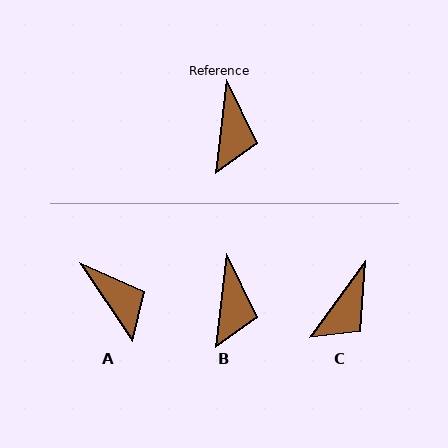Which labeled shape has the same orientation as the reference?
B.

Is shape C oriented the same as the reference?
No, it is off by about 30 degrees.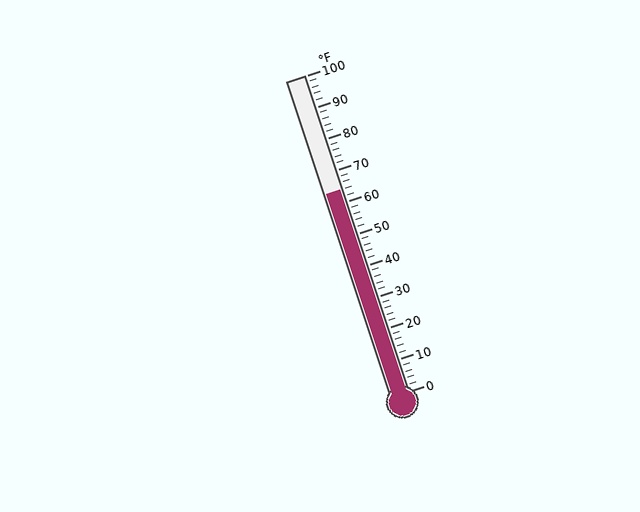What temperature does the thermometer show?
The thermometer shows approximately 64°F.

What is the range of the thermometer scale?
The thermometer scale ranges from 0°F to 100°F.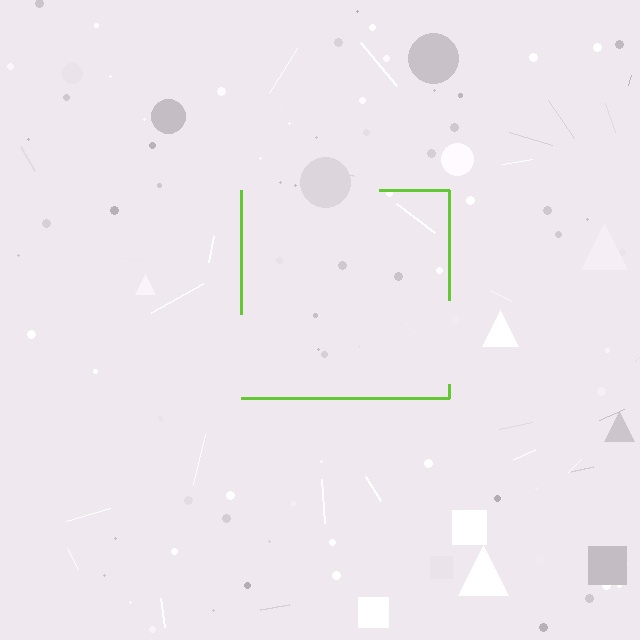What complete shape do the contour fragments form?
The contour fragments form a square.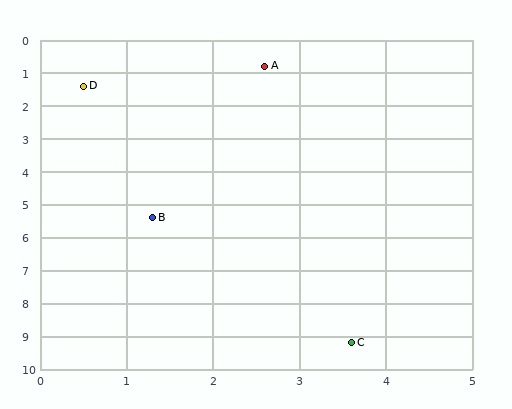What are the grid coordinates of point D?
Point D is at approximately (0.5, 1.4).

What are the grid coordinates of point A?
Point A is at approximately (2.6, 0.8).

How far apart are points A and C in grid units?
Points A and C are about 8.5 grid units apart.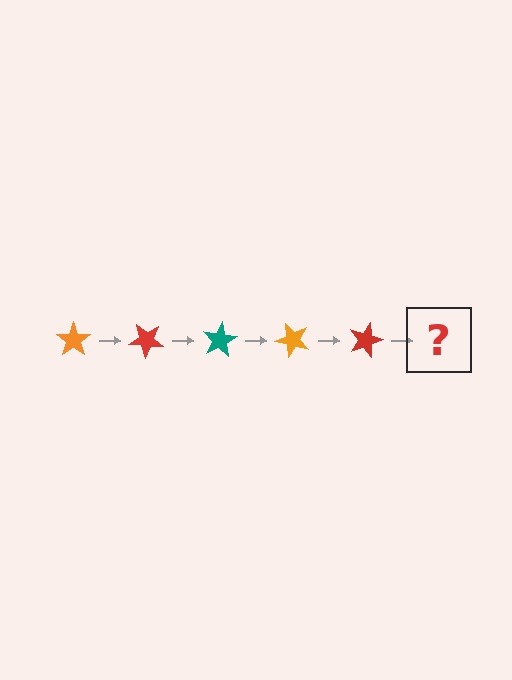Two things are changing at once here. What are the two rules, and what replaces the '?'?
The two rules are that it rotates 40 degrees each step and the color cycles through orange, red, and teal. The '?' should be a teal star, rotated 200 degrees from the start.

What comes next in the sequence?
The next element should be a teal star, rotated 200 degrees from the start.